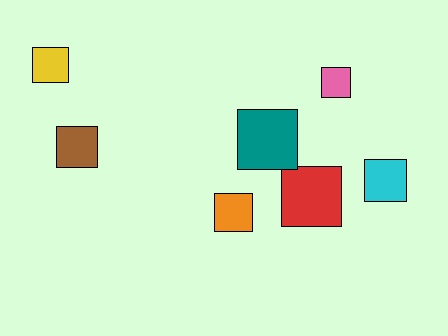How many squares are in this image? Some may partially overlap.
There are 7 squares.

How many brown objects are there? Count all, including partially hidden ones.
There is 1 brown object.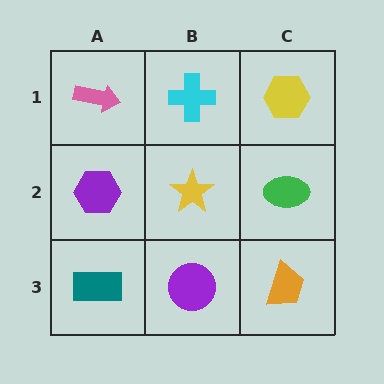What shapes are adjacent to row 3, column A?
A purple hexagon (row 2, column A), a purple circle (row 3, column B).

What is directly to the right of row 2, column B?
A green ellipse.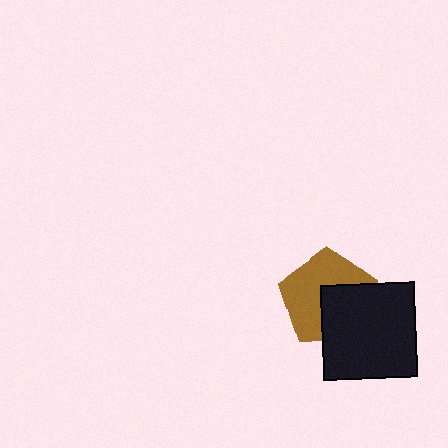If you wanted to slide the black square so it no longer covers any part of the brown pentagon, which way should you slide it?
Slide it toward the lower-right — that is the most direct way to separate the two shapes.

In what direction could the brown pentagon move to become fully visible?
The brown pentagon could move toward the upper-left. That would shift it out from behind the black square entirely.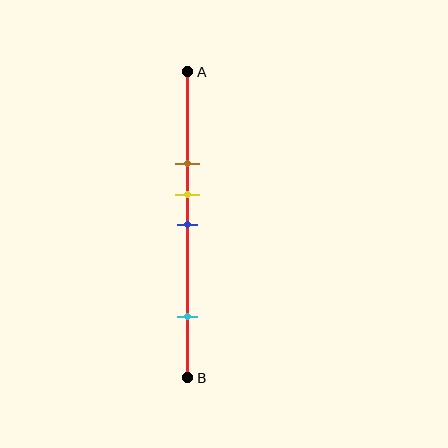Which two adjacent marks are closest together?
The yellow and blue marks are the closest adjacent pair.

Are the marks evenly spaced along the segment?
No, the marks are not evenly spaced.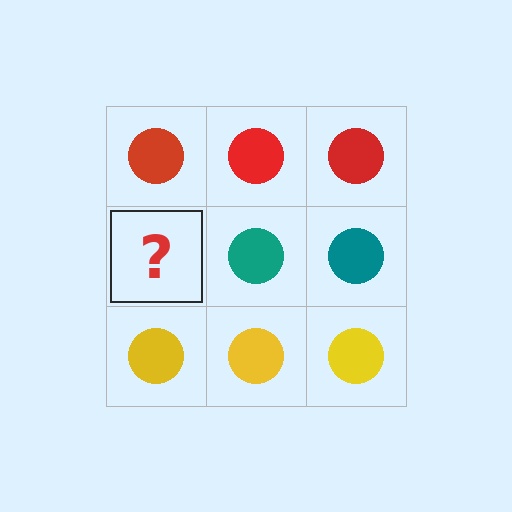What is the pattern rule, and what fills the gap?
The rule is that each row has a consistent color. The gap should be filled with a teal circle.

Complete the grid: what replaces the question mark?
The question mark should be replaced with a teal circle.